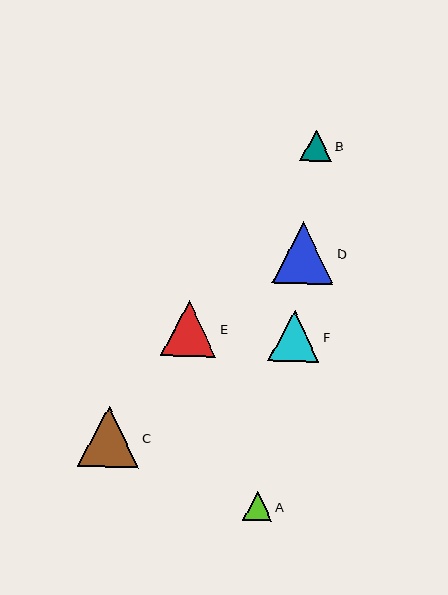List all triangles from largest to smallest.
From largest to smallest: D, C, E, F, B, A.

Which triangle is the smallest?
Triangle A is the smallest with a size of approximately 29 pixels.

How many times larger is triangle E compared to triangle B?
Triangle E is approximately 1.8 times the size of triangle B.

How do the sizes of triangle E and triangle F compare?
Triangle E and triangle F are approximately the same size.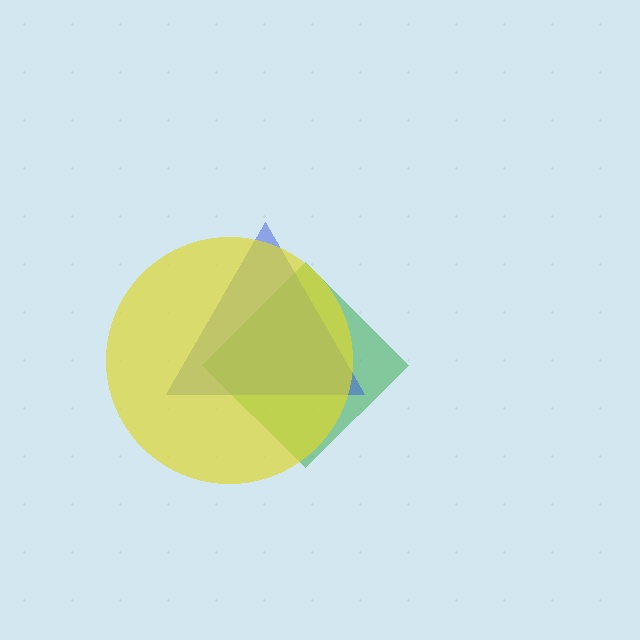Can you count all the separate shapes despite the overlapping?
Yes, there are 3 separate shapes.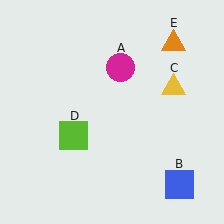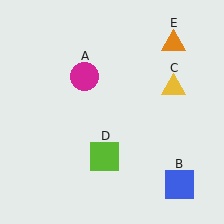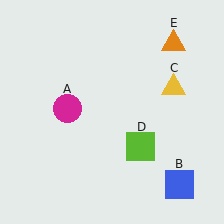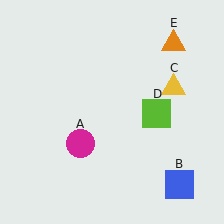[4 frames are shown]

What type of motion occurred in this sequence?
The magenta circle (object A), lime square (object D) rotated counterclockwise around the center of the scene.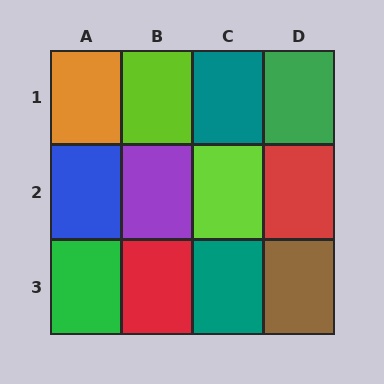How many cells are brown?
1 cell is brown.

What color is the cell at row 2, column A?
Blue.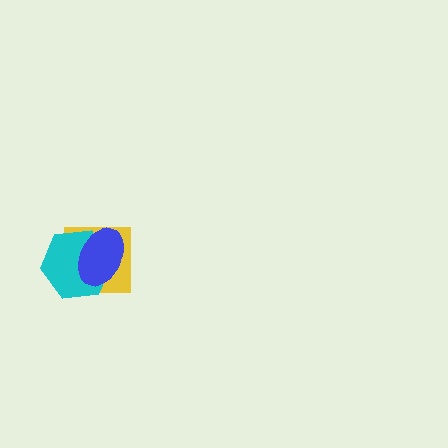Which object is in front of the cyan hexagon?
The blue ellipse is in front of the cyan hexagon.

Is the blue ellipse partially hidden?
No, no other shape covers it.